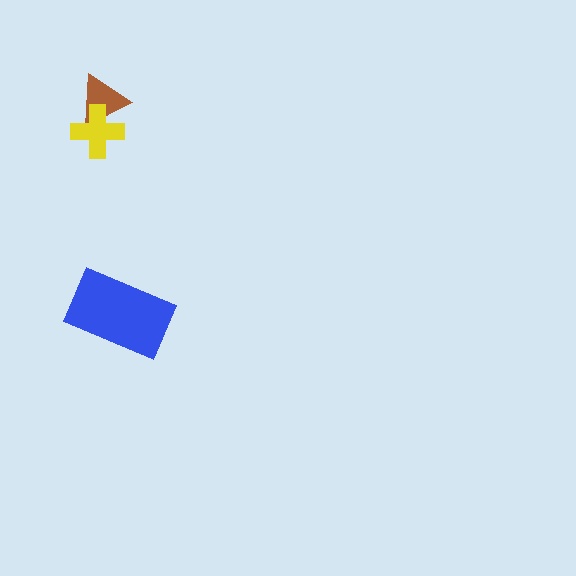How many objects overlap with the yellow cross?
1 object overlaps with the yellow cross.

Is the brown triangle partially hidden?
Yes, it is partially covered by another shape.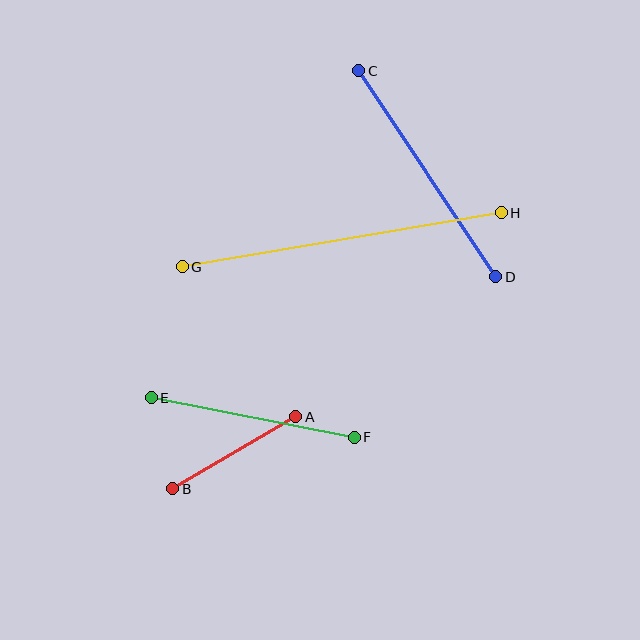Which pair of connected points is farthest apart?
Points G and H are farthest apart.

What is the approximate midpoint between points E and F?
The midpoint is at approximately (253, 417) pixels.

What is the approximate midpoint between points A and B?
The midpoint is at approximately (234, 453) pixels.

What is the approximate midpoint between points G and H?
The midpoint is at approximately (342, 240) pixels.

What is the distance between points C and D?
The distance is approximately 248 pixels.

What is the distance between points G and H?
The distance is approximately 324 pixels.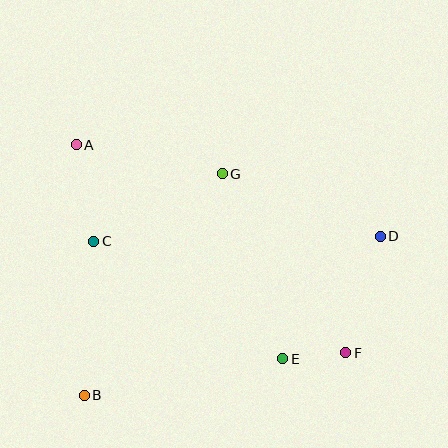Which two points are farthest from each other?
Points A and F are farthest from each other.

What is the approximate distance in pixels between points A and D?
The distance between A and D is approximately 318 pixels.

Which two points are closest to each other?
Points E and F are closest to each other.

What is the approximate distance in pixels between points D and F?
The distance between D and F is approximately 121 pixels.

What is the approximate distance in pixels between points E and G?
The distance between E and G is approximately 195 pixels.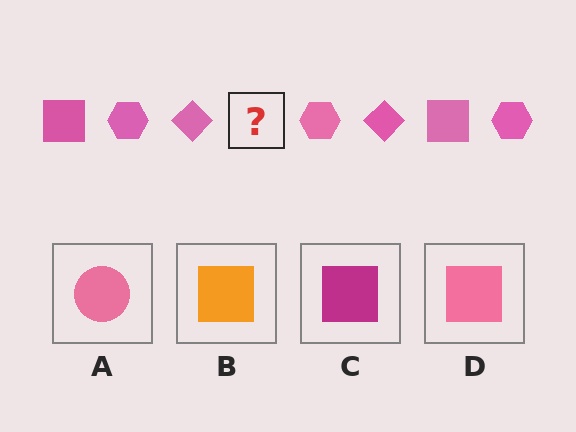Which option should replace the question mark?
Option D.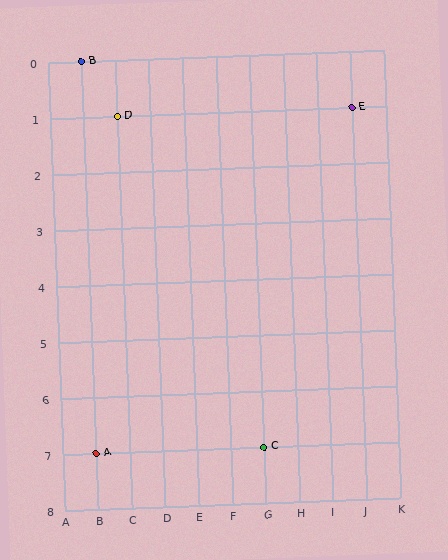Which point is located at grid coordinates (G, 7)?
Point C is at (G, 7).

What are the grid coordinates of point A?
Point A is at grid coordinates (B, 7).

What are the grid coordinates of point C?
Point C is at grid coordinates (G, 7).